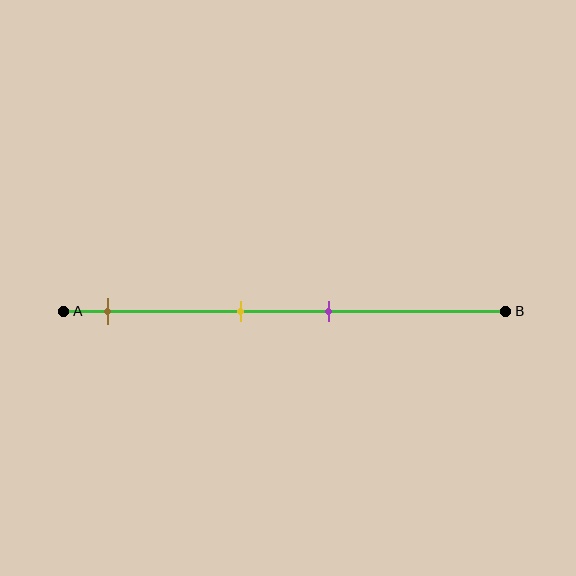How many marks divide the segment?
There are 3 marks dividing the segment.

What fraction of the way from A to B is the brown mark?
The brown mark is approximately 10% (0.1) of the way from A to B.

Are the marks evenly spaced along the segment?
No, the marks are not evenly spaced.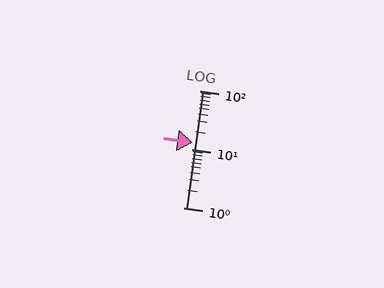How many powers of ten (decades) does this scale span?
The scale spans 2 decades, from 1 to 100.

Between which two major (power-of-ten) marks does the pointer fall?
The pointer is between 10 and 100.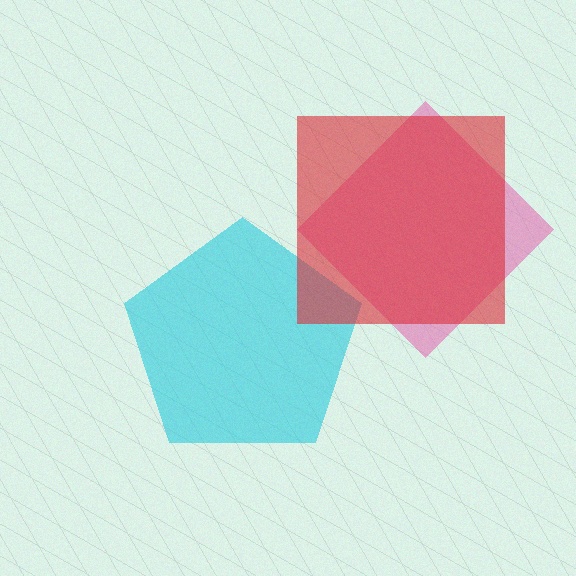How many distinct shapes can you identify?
There are 3 distinct shapes: a pink diamond, a cyan pentagon, a red square.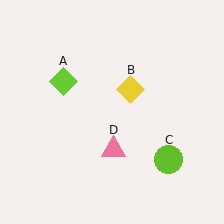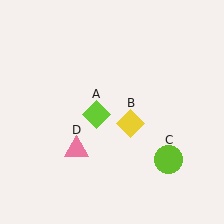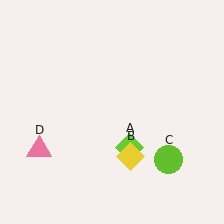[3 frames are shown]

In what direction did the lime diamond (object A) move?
The lime diamond (object A) moved down and to the right.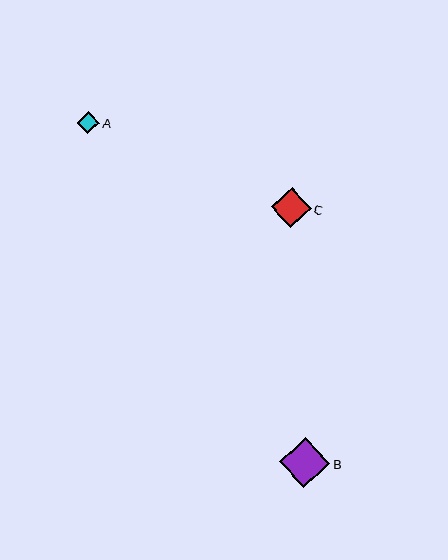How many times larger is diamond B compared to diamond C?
Diamond B is approximately 1.3 times the size of diamond C.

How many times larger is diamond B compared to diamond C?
Diamond B is approximately 1.3 times the size of diamond C.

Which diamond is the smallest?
Diamond A is the smallest with a size of approximately 22 pixels.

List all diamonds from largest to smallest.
From largest to smallest: B, C, A.